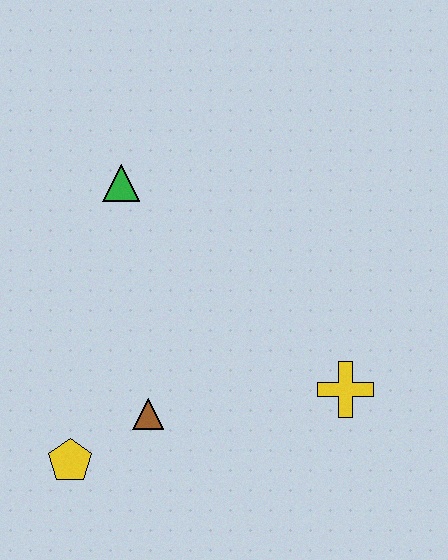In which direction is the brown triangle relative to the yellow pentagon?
The brown triangle is to the right of the yellow pentagon.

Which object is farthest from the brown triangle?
The green triangle is farthest from the brown triangle.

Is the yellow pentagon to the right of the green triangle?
No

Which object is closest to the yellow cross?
The brown triangle is closest to the yellow cross.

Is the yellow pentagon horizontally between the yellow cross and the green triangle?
No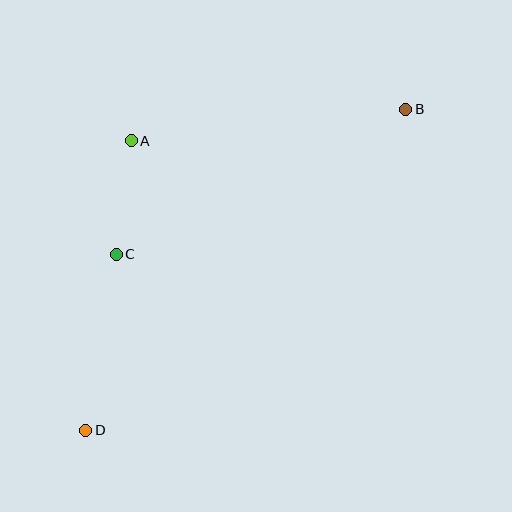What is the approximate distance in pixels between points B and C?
The distance between B and C is approximately 324 pixels.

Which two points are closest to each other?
Points A and C are closest to each other.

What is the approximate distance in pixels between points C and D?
The distance between C and D is approximately 179 pixels.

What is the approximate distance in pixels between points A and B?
The distance between A and B is approximately 276 pixels.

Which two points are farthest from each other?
Points B and D are farthest from each other.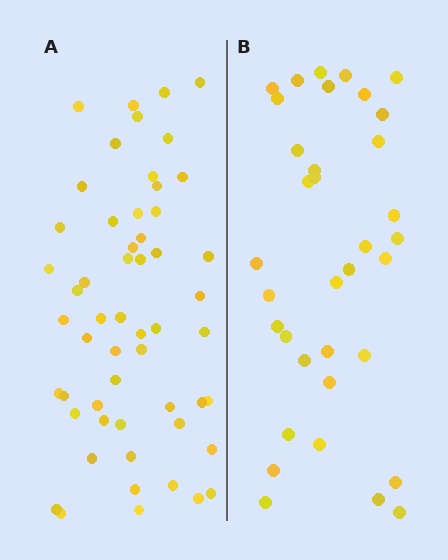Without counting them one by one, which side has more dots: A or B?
Region A (the left region) has more dots.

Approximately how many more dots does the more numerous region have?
Region A has approximately 20 more dots than region B.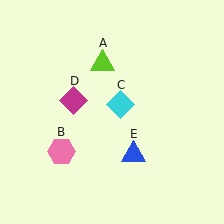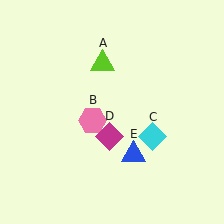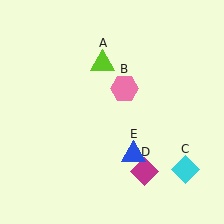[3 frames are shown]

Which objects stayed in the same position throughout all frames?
Lime triangle (object A) and blue triangle (object E) remained stationary.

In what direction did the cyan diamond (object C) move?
The cyan diamond (object C) moved down and to the right.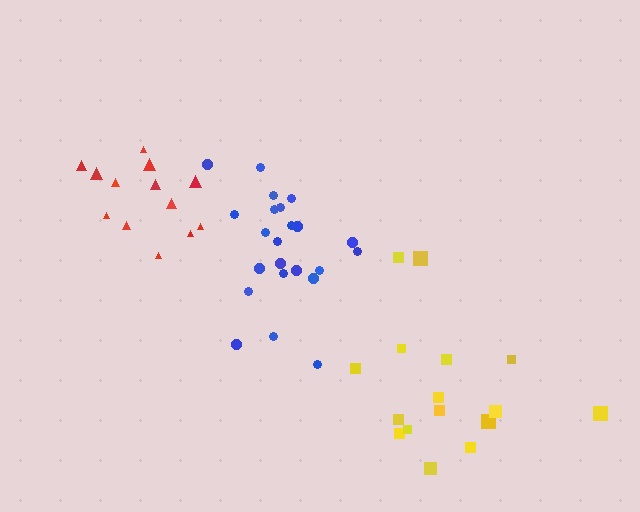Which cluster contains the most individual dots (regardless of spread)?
Blue (23).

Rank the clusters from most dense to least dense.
red, blue, yellow.